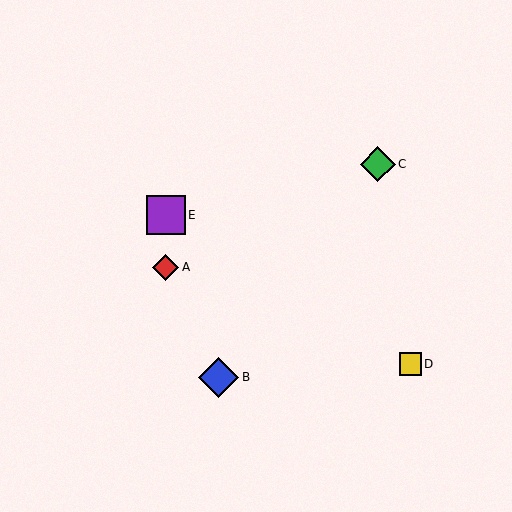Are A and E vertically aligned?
Yes, both are at x≈166.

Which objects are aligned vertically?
Objects A, E are aligned vertically.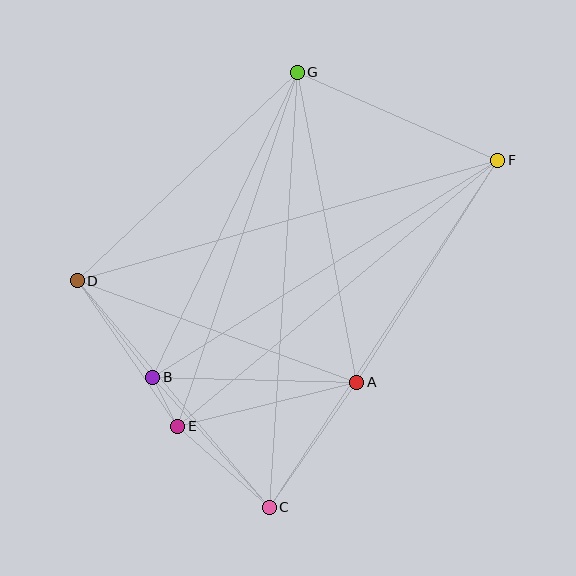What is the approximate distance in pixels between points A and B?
The distance between A and B is approximately 204 pixels.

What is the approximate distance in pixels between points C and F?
The distance between C and F is approximately 415 pixels.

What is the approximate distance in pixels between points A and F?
The distance between A and F is approximately 263 pixels.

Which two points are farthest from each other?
Points D and F are farthest from each other.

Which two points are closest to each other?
Points B and E are closest to each other.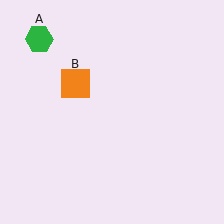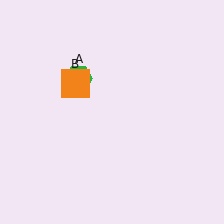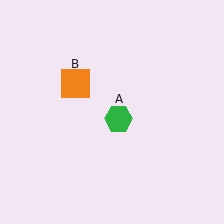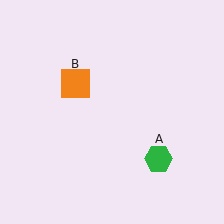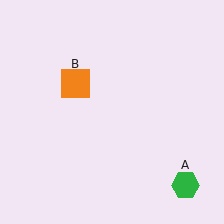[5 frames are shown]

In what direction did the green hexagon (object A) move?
The green hexagon (object A) moved down and to the right.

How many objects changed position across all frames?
1 object changed position: green hexagon (object A).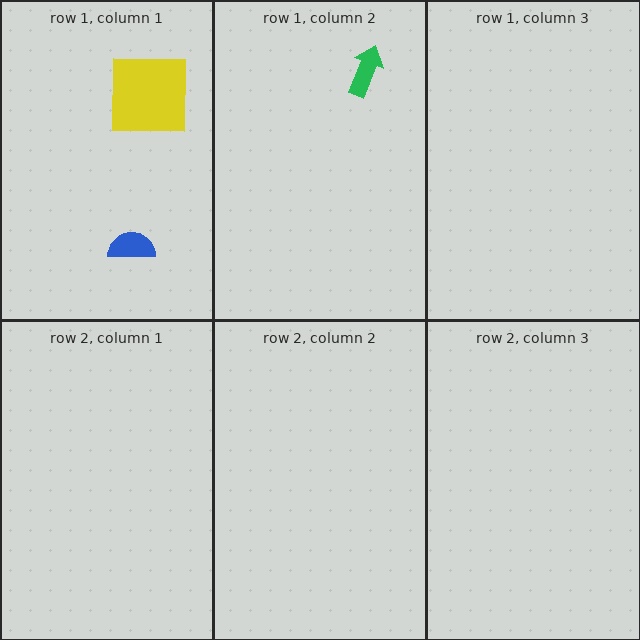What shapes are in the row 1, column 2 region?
The green arrow.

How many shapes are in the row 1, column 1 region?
2.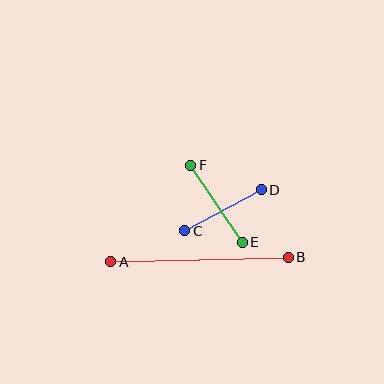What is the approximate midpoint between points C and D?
The midpoint is at approximately (223, 210) pixels.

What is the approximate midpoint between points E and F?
The midpoint is at approximately (216, 204) pixels.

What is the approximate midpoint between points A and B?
The midpoint is at approximately (200, 259) pixels.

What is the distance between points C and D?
The distance is approximately 87 pixels.